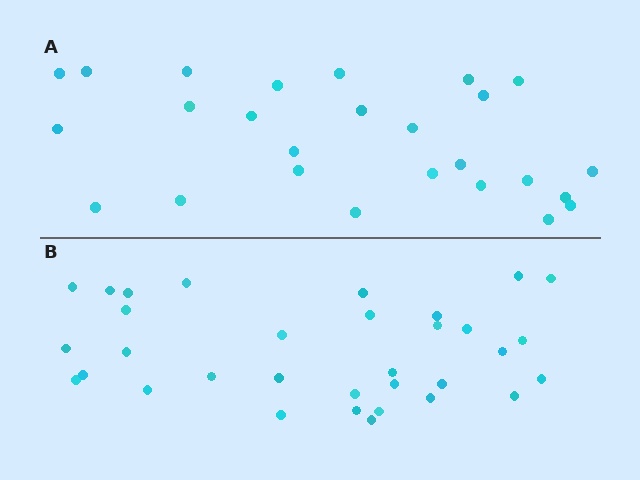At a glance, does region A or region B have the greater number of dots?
Region B (the bottom region) has more dots.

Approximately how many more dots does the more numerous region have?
Region B has roughly 8 or so more dots than region A.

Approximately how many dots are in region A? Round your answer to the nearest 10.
About 30 dots. (The exact count is 26, which rounds to 30.)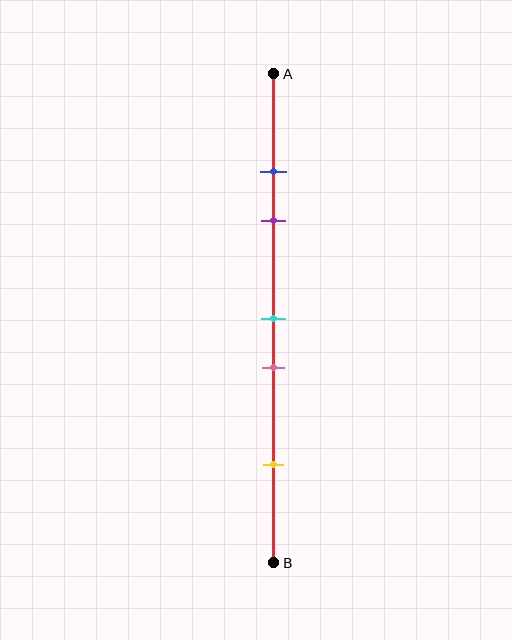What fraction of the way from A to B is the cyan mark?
The cyan mark is approximately 50% (0.5) of the way from A to B.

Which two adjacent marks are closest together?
The blue and purple marks are the closest adjacent pair.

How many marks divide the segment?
There are 5 marks dividing the segment.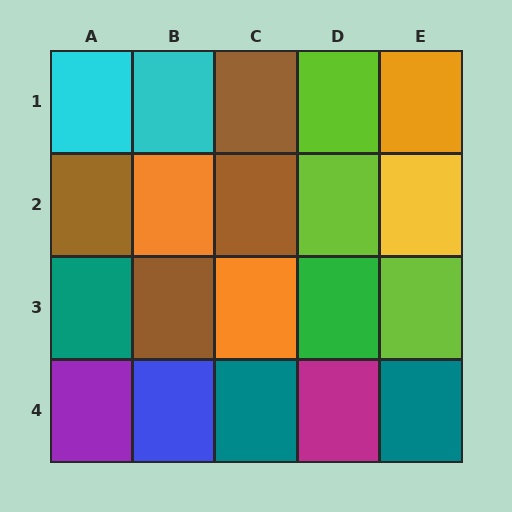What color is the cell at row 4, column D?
Magenta.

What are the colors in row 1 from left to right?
Cyan, cyan, brown, lime, orange.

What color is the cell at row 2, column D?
Lime.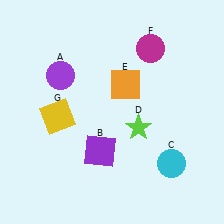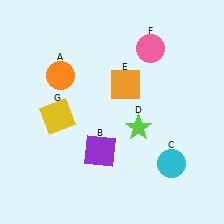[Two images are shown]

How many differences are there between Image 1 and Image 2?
There are 2 differences between the two images.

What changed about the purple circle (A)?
In Image 1, A is purple. In Image 2, it changed to orange.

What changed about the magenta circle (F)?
In Image 1, F is magenta. In Image 2, it changed to pink.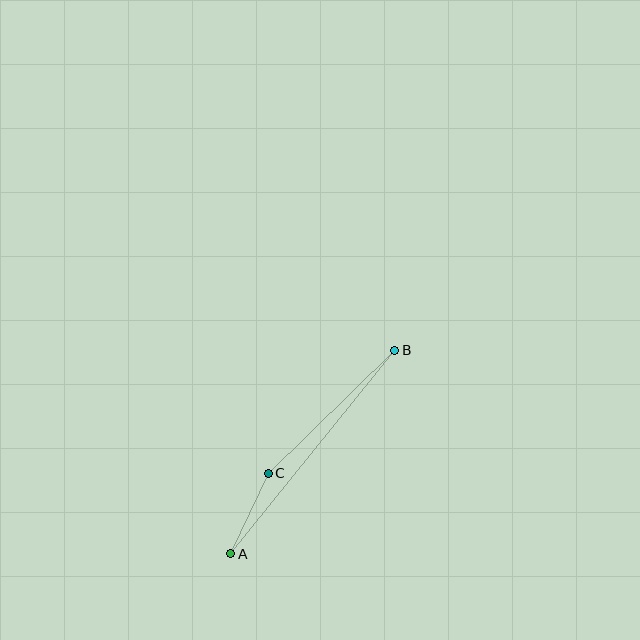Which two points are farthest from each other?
Points A and B are farthest from each other.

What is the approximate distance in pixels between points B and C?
The distance between B and C is approximately 177 pixels.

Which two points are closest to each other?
Points A and C are closest to each other.